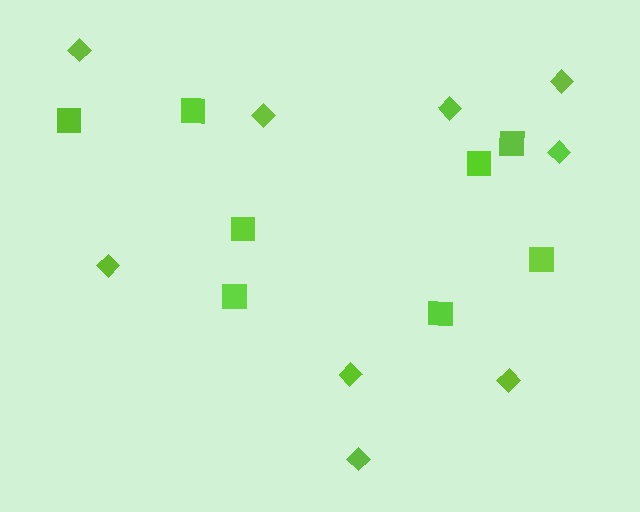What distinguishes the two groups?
There are 2 groups: one group of diamonds (9) and one group of squares (8).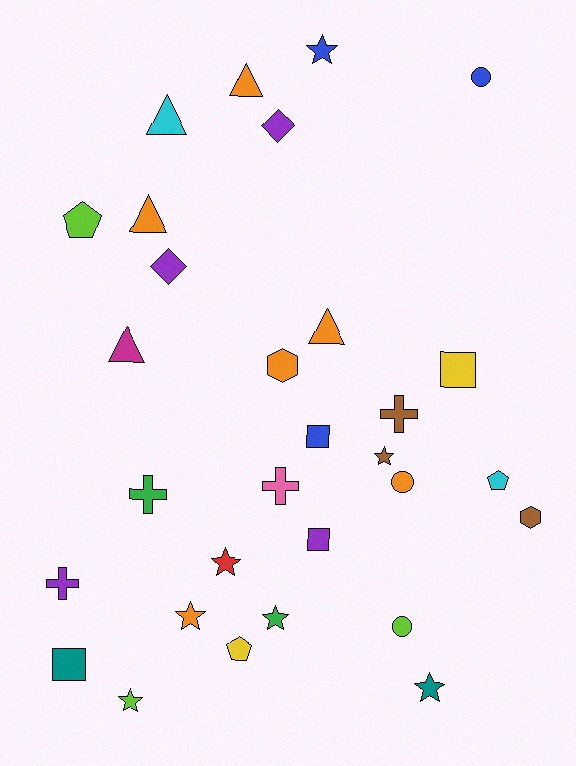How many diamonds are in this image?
There are 2 diamonds.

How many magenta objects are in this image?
There is 1 magenta object.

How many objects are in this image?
There are 30 objects.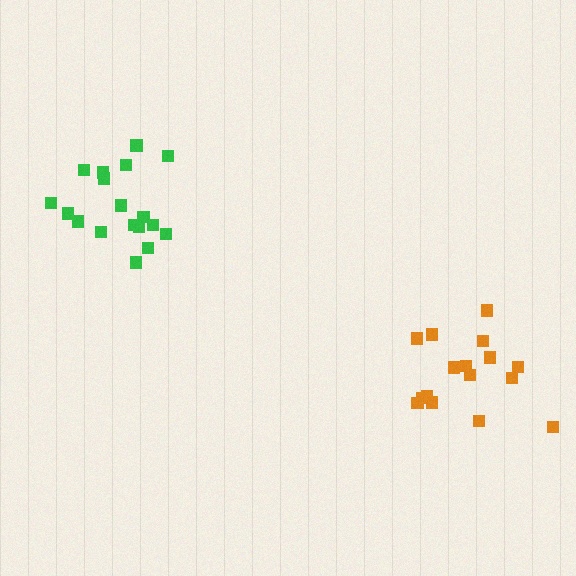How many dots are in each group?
Group 1: 17 dots, Group 2: 18 dots (35 total).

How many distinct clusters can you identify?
There are 2 distinct clusters.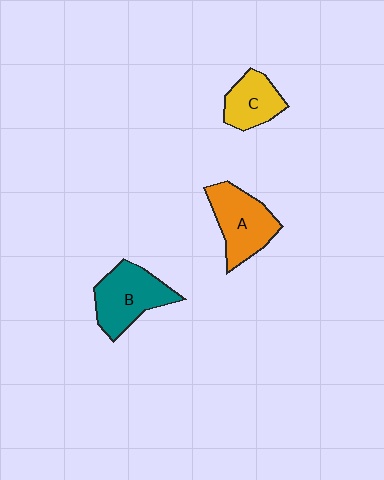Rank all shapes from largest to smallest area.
From largest to smallest: B (teal), A (orange), C (yellow).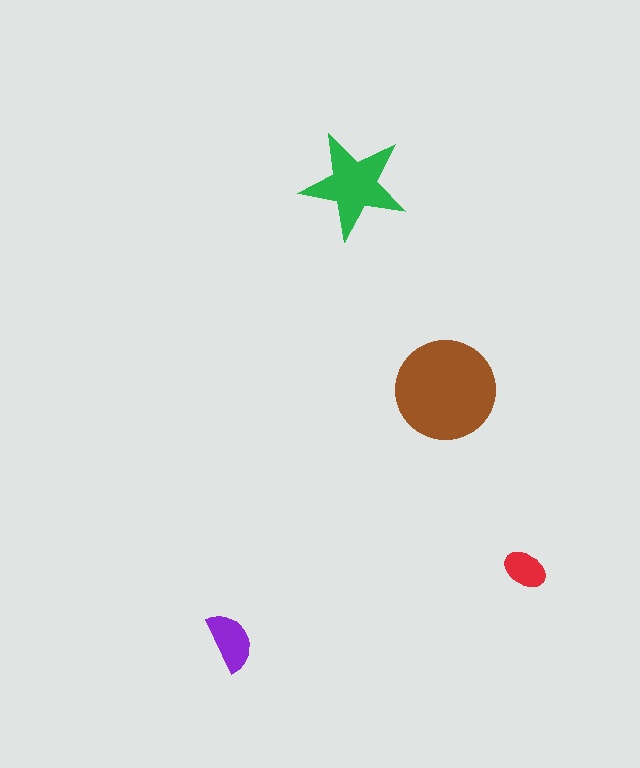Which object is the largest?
The brown circle.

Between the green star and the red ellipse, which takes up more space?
The green star.